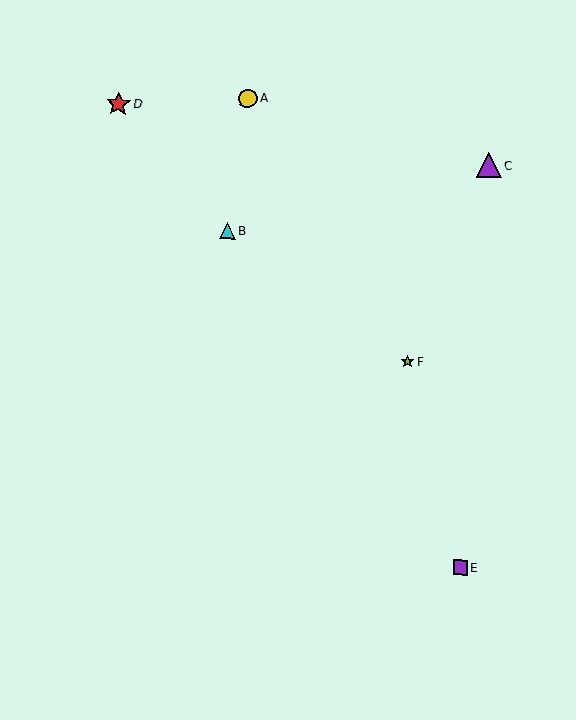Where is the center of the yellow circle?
The center of the yellow circle is at (248, 98).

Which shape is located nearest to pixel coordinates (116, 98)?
The red star (labeled D) at (118, 104) is nearest to that location.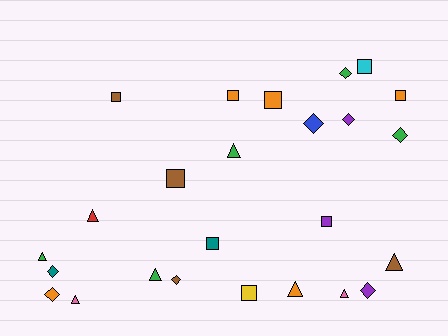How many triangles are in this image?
There are 8 triangles.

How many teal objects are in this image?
There are 2 teal objects.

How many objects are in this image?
There are 25 objects.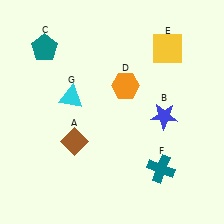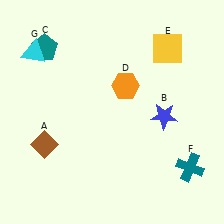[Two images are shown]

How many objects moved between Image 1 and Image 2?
3 objects moved between the two images.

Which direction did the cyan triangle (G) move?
The cyan triangle (G) moved up.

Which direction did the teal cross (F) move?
The teal cross (F) moved right.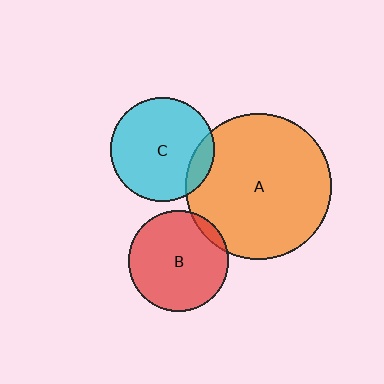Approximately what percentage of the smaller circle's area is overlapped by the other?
Approximately 5%.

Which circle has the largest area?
Circle A (orange).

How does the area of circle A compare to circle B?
Approximately 2.1 times.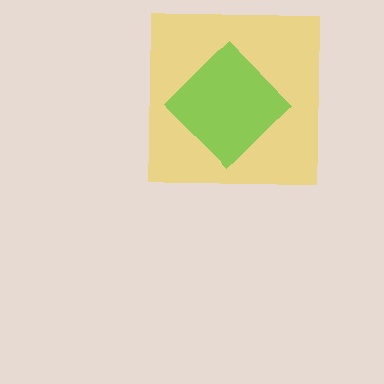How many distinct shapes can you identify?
There are 2 distinct shapes: a yellow square, a lime diamond.